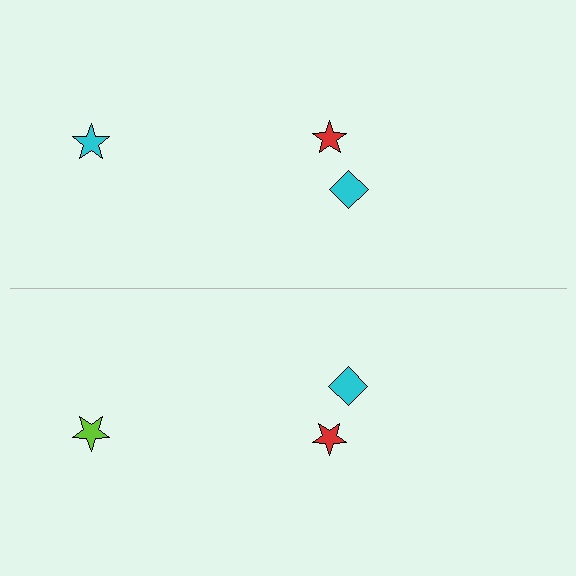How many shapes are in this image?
There are 6 shapes in this image.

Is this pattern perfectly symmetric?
No, the pattern is not perfectly symmetric. The lime star on the bottom side breaks the symmetry — its mirror counterpart is cyan.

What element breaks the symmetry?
The lime star on the bottom side breaks the symmetry — its mirror counterpart is cyan.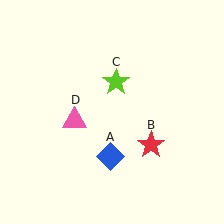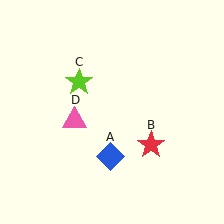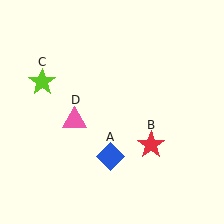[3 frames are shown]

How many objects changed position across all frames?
1 object changed position: lime star (object C).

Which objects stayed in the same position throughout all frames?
Blue diamond (object A) and red star (object B) and pink triangle (object D) remained stationary.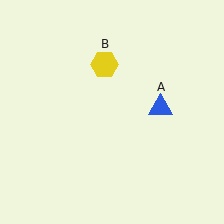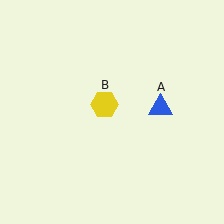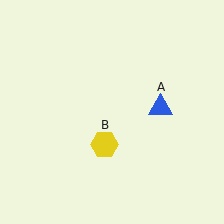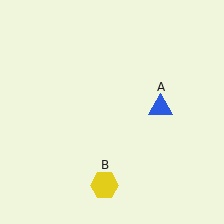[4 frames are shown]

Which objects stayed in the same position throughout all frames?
Blue triangle (object A) remained stationary.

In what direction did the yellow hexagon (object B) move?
The yellow hexagon (object B) moved down.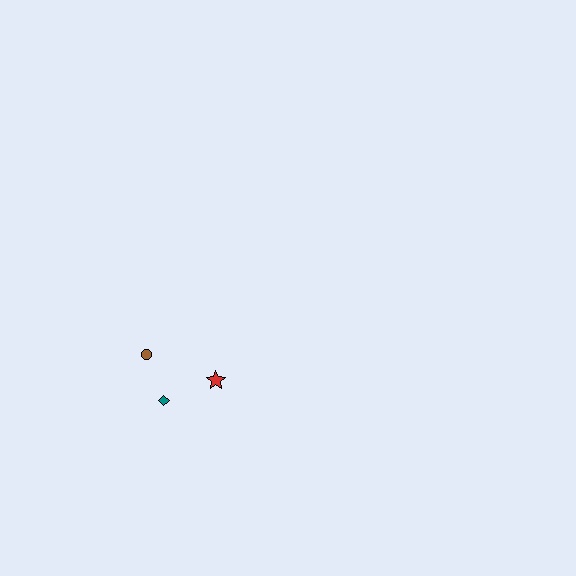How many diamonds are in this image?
There is 1 diamond.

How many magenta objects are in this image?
There are no magenta objects.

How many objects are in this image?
There are 3 objects.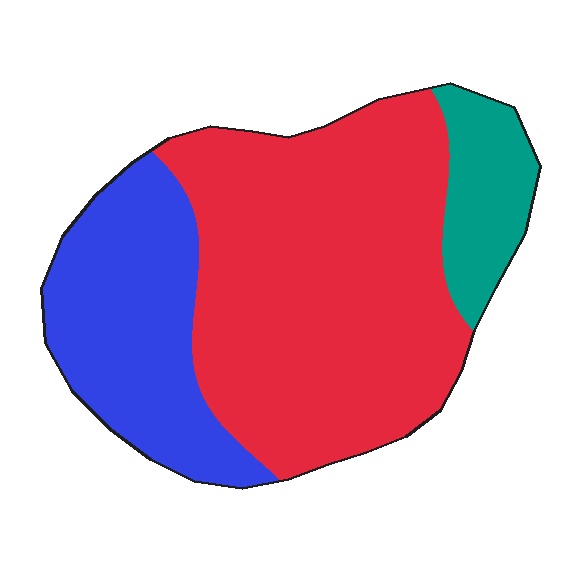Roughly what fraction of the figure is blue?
Blue covers 28% of the figure.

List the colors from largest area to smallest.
From largest to smallest: red, blue, teal.